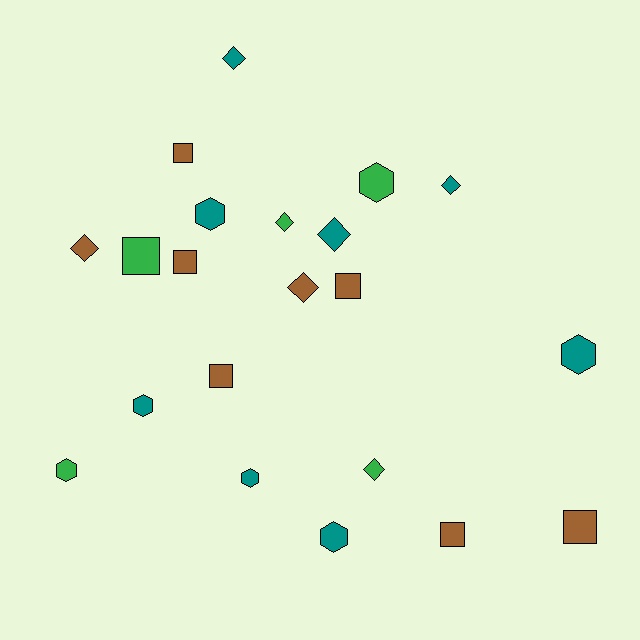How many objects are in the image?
There are 21 objects.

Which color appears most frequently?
Brown, with 8 objects.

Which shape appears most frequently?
Diamond, with 7 objects.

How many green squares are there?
There is 1 green square.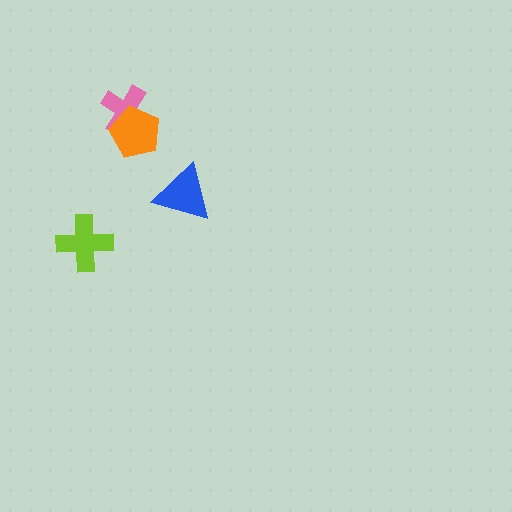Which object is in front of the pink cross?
The orange pentagon is in front of the pink cross.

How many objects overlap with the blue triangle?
0 objects overlap with the blue triangle.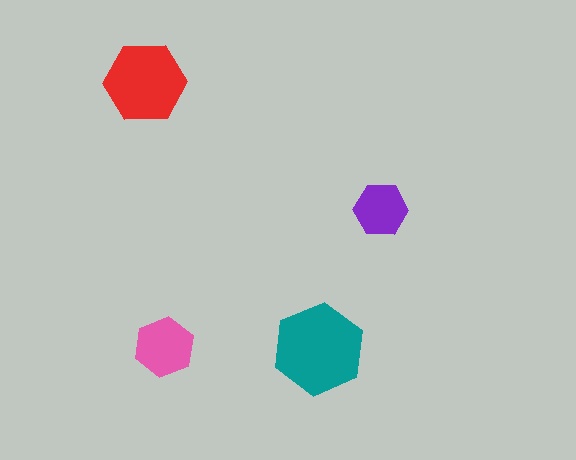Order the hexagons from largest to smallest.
the teal one, the red one, the pink one, the purple one.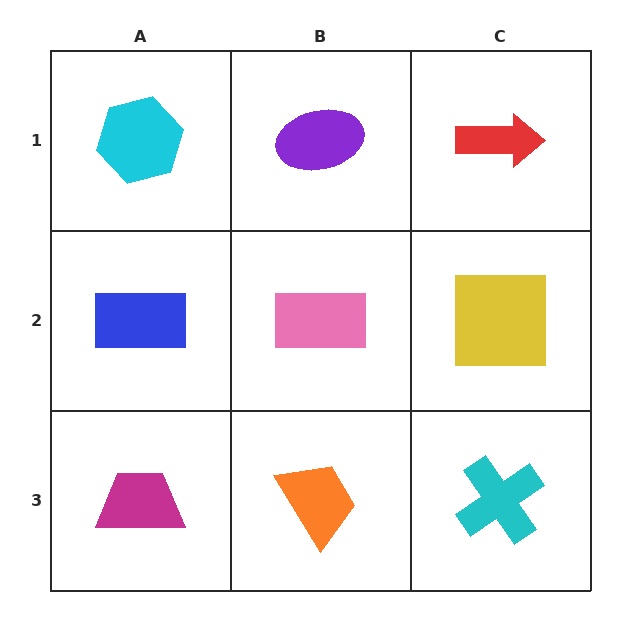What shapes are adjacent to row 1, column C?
A yellow square (row 2, column C), a purple ellipse (row 1, column B).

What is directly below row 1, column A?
A blue rectangle.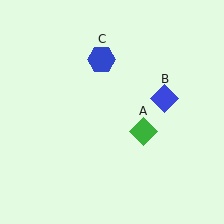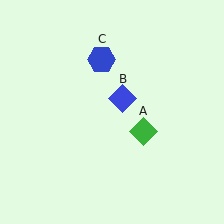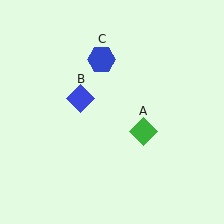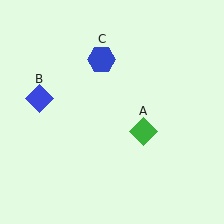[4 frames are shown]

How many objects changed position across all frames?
1 object changed position: blue diamond (object B).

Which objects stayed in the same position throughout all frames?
Green diamond (object A) and blue hexagon (object C) remained stationary.